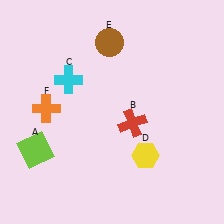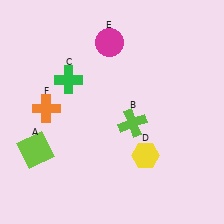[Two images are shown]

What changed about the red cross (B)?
In Image 1, B is red. In Image 2, it changed to lime.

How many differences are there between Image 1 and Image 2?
There are 3 differences between the two images.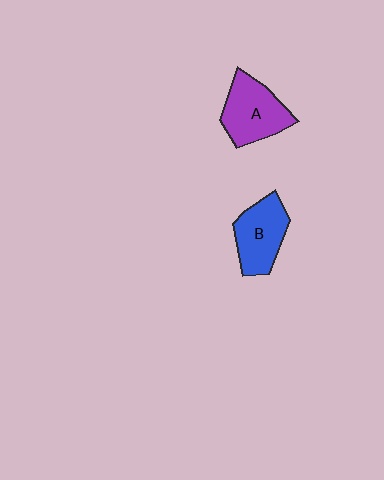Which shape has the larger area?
Shape A (purple).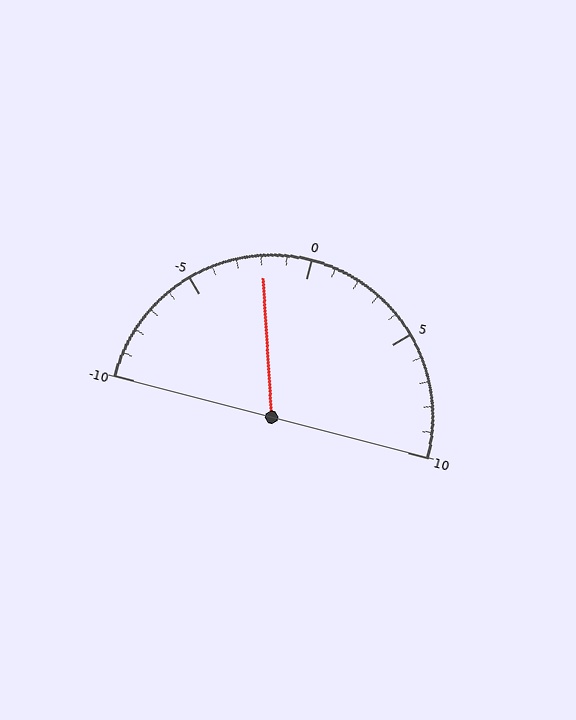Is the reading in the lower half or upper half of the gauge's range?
The reading is in the lower half of the range (-10 to 10).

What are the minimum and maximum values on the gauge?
The gauge ranges from -10 to 10.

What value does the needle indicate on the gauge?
The needle indicates approximately -2.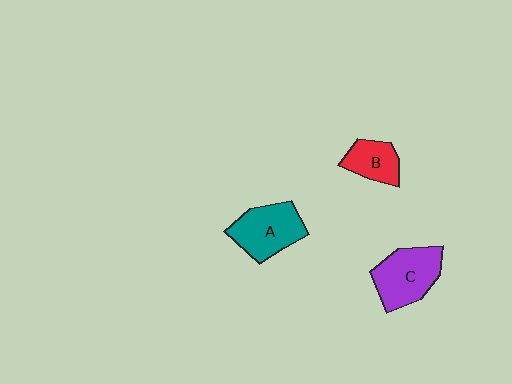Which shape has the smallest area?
Shape B (red).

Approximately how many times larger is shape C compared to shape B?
Approximately 1.6 times.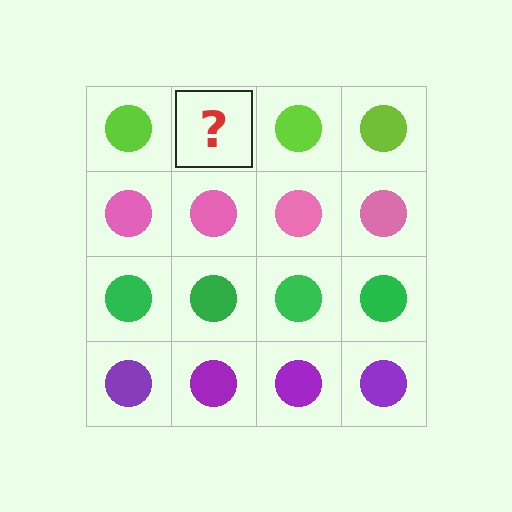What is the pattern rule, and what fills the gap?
The rule is that each row has a consistent color. The gap should be filled with a lime circle.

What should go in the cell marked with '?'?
The missing cell should contain a lime circle.